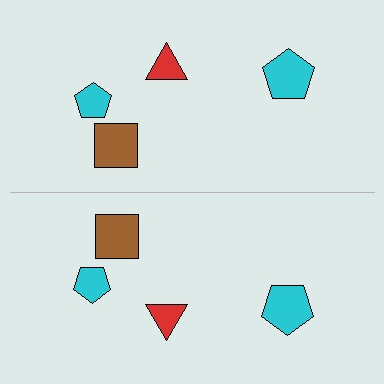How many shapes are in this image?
There are 8 shapes in this image.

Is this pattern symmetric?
Yes, this pattern has bilateral (reflection) symmetry.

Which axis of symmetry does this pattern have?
The pattern has a horizontal axis of symmetry running through the center of the image.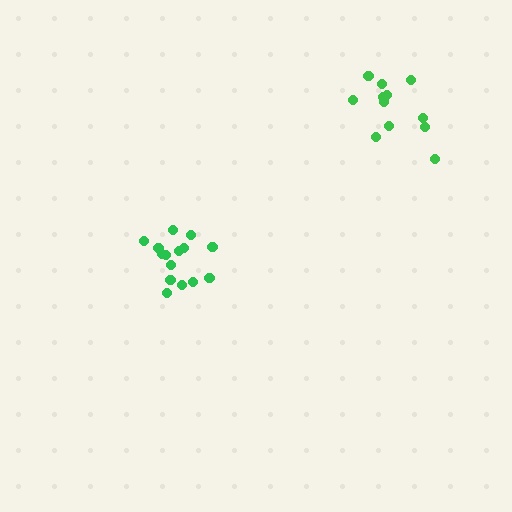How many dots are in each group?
Group 1: 12 dots, Group 2: 15 dots (27 total).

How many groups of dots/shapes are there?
There are 2 groups.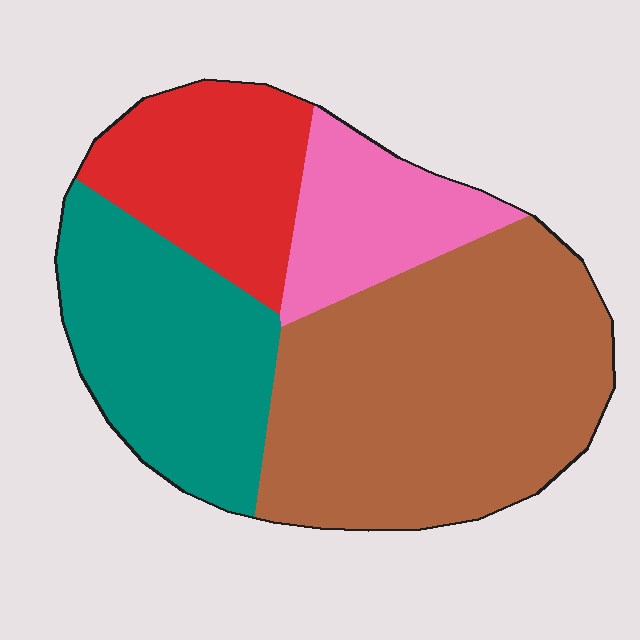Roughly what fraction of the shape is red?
Red takes up about one sixth (1/6) of the shape.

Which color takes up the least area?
Pink, at roughly 15%.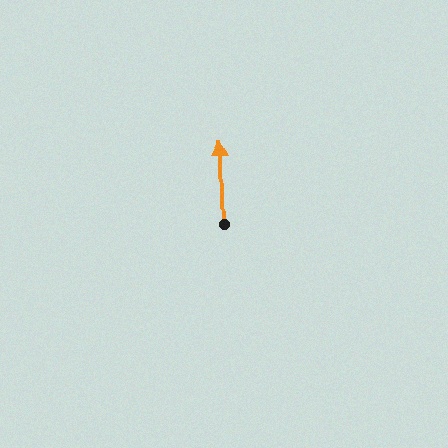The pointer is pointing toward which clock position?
Roughly 12 o'clock.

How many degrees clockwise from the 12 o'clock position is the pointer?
Approximately 358 degrees.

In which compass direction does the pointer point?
North.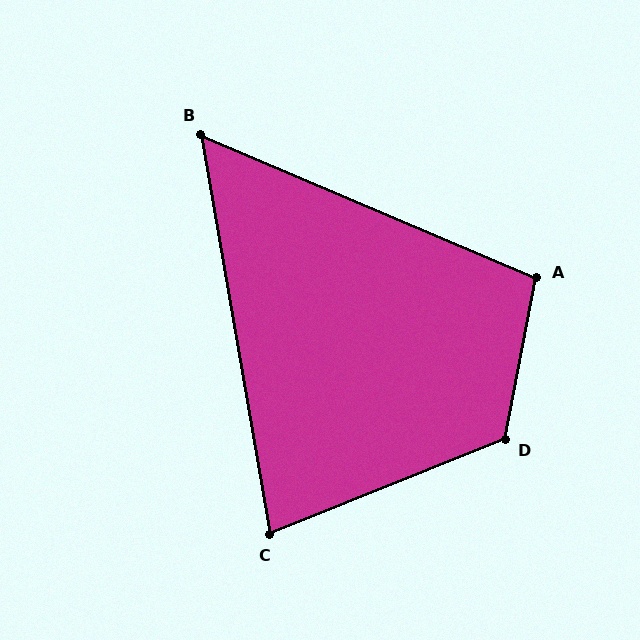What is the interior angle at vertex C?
Approximately 78 degrees (acute).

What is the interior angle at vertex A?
Approximately 102 degrees (obtuse).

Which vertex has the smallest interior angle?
B, at approximately 57 degrees.